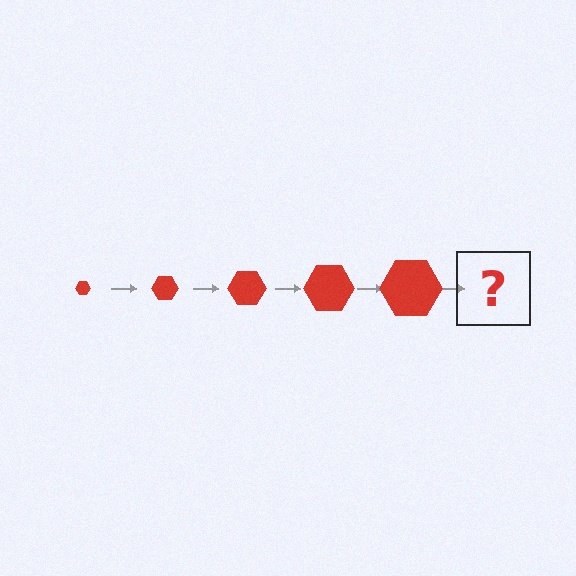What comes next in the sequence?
The next element should be a red hexagon, larger than the previous one.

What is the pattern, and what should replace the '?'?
The pattern is that the hexagon gets progressively larger each step. The '?' should be a red hexagon, larger than the previous one.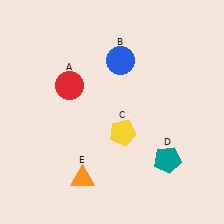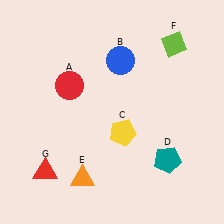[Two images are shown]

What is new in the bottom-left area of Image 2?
A red triangle (G) was added in the bottom-left area of Image 2.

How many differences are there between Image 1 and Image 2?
There are 2 differences between the two images.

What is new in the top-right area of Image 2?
A lime diamond (F) was added in the top-right area of Image 2.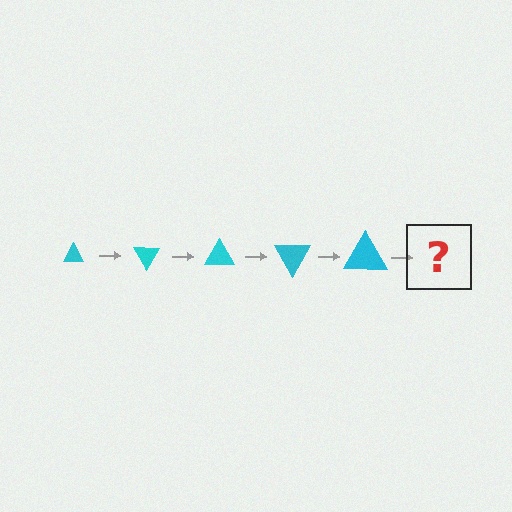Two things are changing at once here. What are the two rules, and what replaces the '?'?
The two rules are that the triangle grows larger each step and it rotates 60 degrees each step. The '?' should be a triangle, larger than the previous one and rotated 300 degrees from the start.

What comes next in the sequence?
The next element should be a triangle, larger than the previous one and rotated 300 degrees from the start.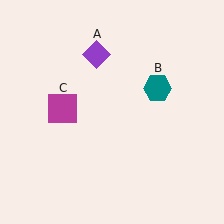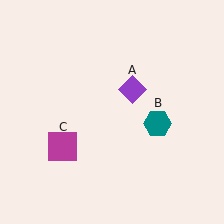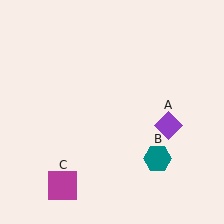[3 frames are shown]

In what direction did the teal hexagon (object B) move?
The teal hexagon (object B) moved down.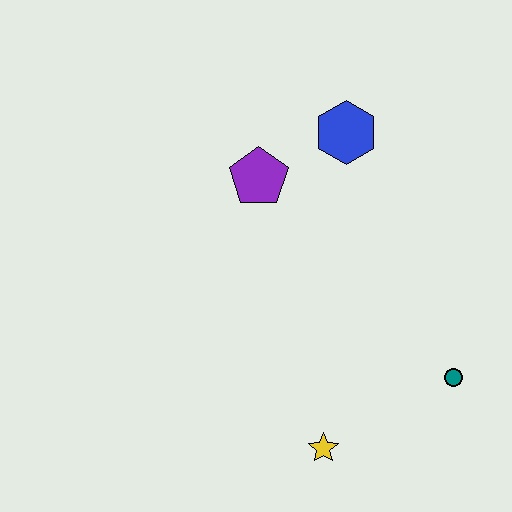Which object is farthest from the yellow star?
The blue hexagon is farthest from the yellow star.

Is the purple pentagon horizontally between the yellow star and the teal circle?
No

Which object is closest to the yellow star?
The teal circle is closest to the yellow star.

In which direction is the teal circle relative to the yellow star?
The teal circle is to the right of the yellow star.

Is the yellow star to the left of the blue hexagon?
Yes